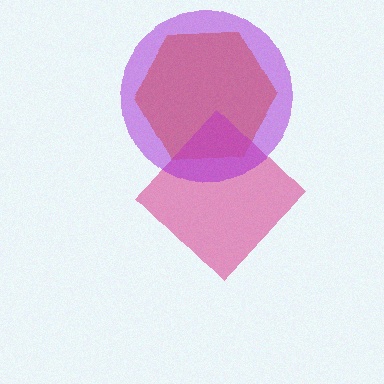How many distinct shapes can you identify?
There are 3 distinct shapes: an orange hexagon, a pink diamond, a purple circle.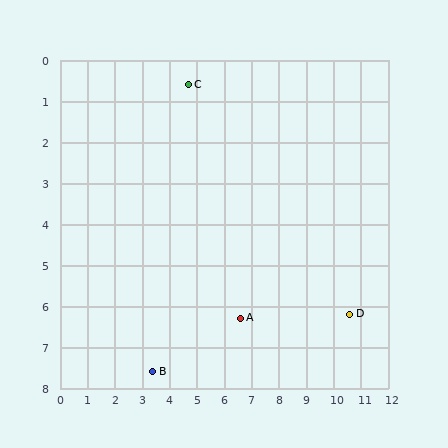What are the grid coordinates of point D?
Point D is at approximately (10.6, 6.2).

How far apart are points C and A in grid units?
Points C and A are about 6.0 grid units apart.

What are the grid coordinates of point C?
Point C is at approximately (4.7, 0.6).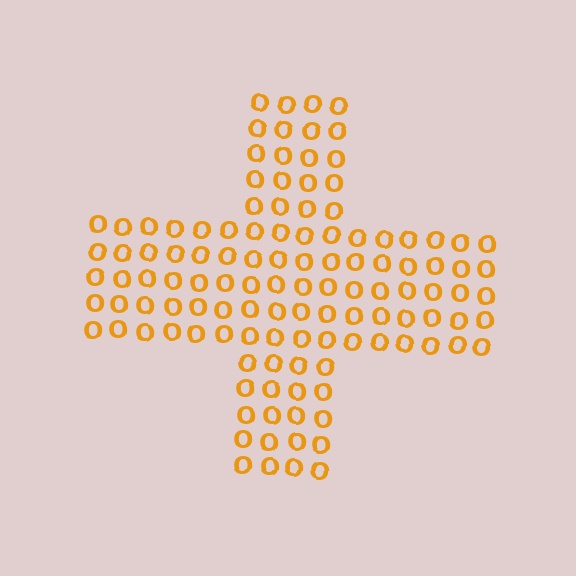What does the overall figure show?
The overall figure shows a cross.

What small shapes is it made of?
It is made of small letter O's.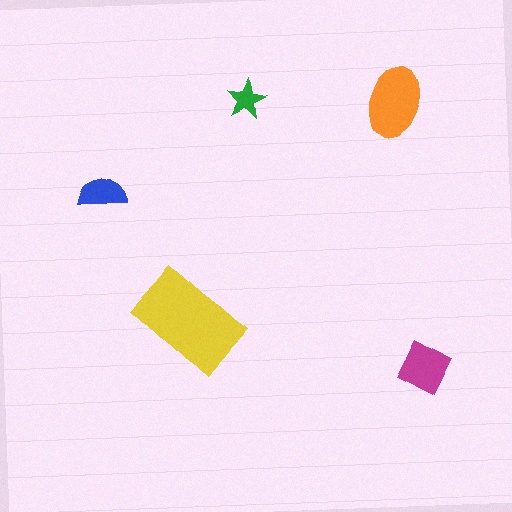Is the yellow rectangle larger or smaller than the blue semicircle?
Larger.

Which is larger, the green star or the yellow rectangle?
The yellow rectangle.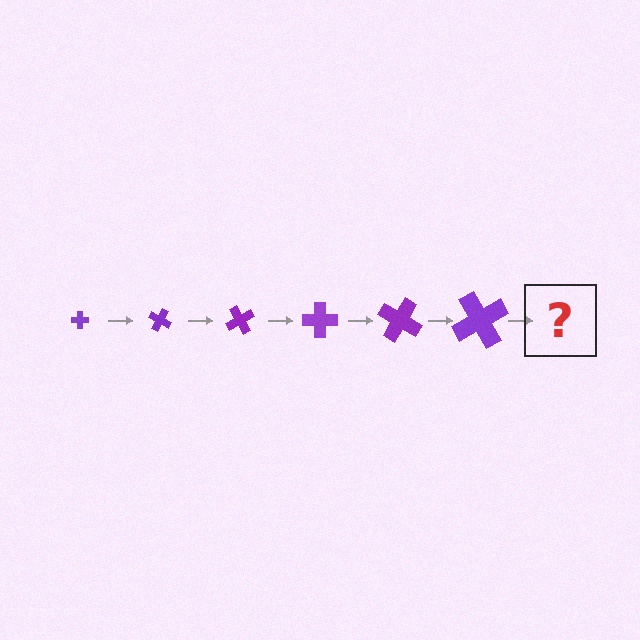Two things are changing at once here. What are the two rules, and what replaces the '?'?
The two rules are that the cross grows larger each step and it rotates 30 degrees each step. The '?' should be a cross, larger than the previous one and rotated 180 degrees from the start.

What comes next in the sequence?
The next element should be a cross, larger than the previous one and rotated 180 degrees from the start.